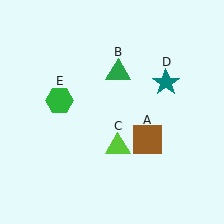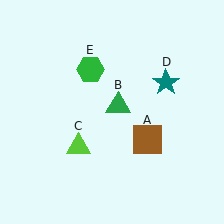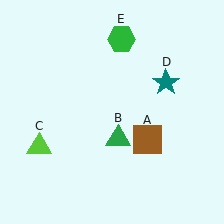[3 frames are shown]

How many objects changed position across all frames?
3 objects changed position: green triangle (object B), lime triangle (object C), green hexagon (object E).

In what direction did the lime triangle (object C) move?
The lime triangle (object C) moved left.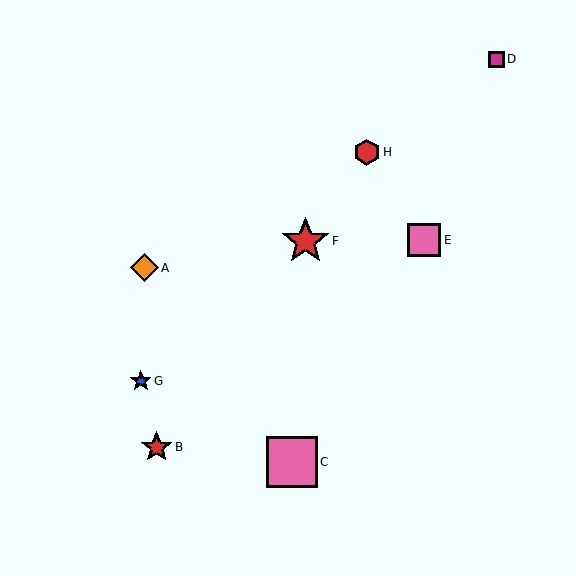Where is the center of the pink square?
The center of the pink square is at (292, 462).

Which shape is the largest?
The pink square (labeled C) is the largest.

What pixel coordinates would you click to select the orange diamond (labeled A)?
Click at (144, 268) to select the orange diamond A.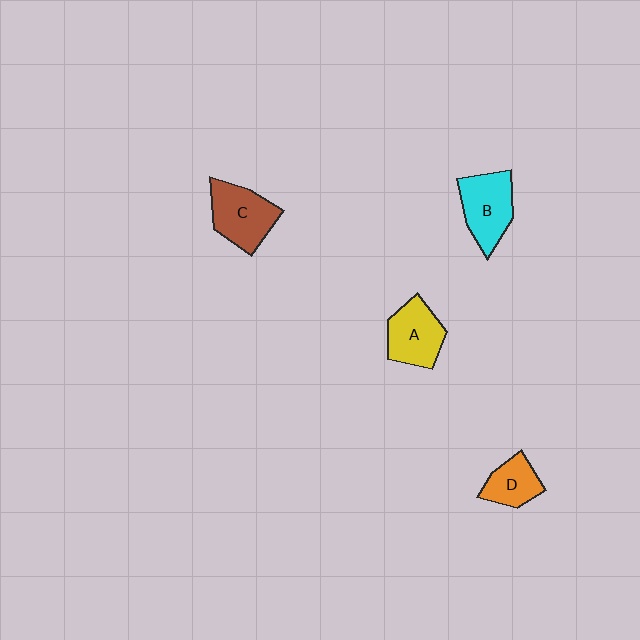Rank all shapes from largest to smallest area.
From largest to smallest: C (brown), B (cyan), A (yellow), D (orange).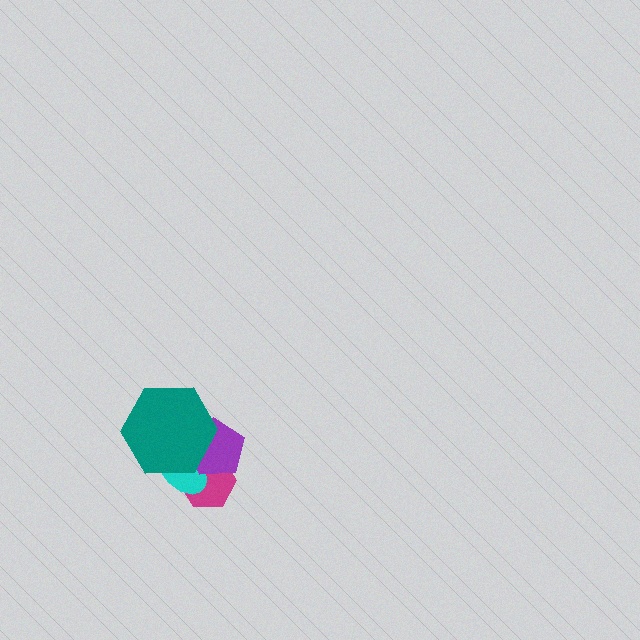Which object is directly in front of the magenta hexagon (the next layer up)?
The cyan ellipse is directly in front of the magenta hexagon.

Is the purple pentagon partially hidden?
Yes, it is partially covered by another shape.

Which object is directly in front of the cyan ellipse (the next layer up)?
The purple pentagon is directly in front of the cyan ellipse.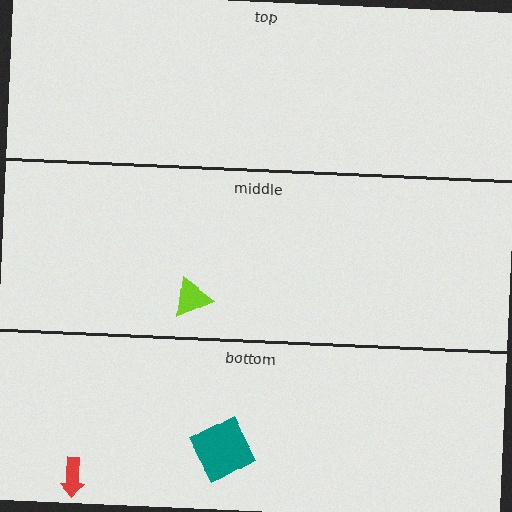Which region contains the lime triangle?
The middle region.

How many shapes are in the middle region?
1.